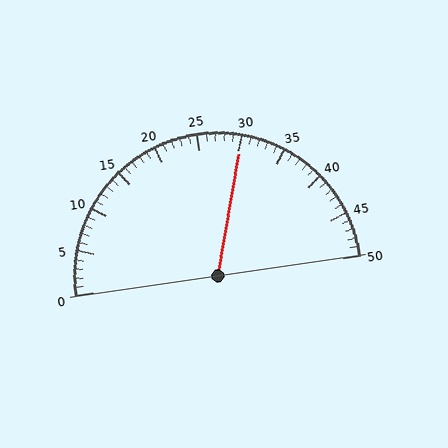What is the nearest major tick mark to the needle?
The nearest major tick mark is 30.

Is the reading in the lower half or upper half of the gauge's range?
The reading is in the upper half of the range (0 to 50).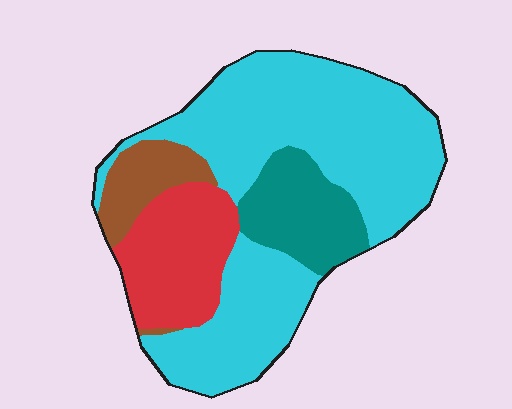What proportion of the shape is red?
Red covers 18% of the shape.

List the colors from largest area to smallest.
From largest to smallest: cyan, red, teal, brown.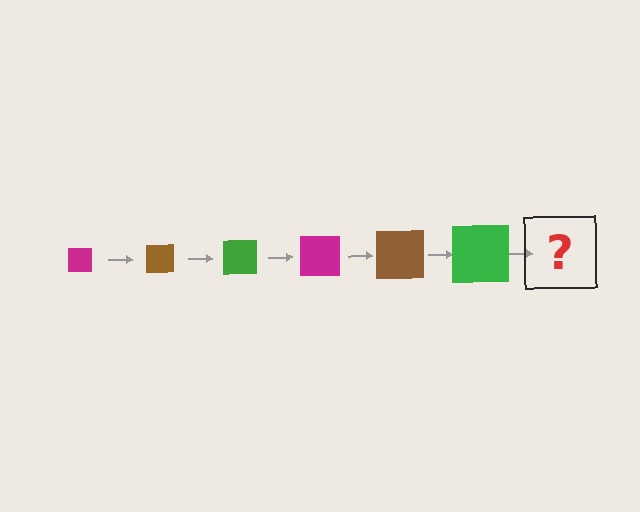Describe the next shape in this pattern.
It should be a magenta square, larger than the previous one.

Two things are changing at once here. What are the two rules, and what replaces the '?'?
The two rules are that the square grows larger each step and the color cycles through magenta, brown, and green. The '?' should be a magenta square, larger than the previous one.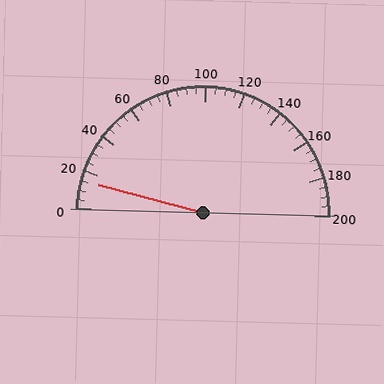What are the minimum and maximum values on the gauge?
The gauge ranges from 0 to 200.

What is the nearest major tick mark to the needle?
The nearest major tick mark is 20.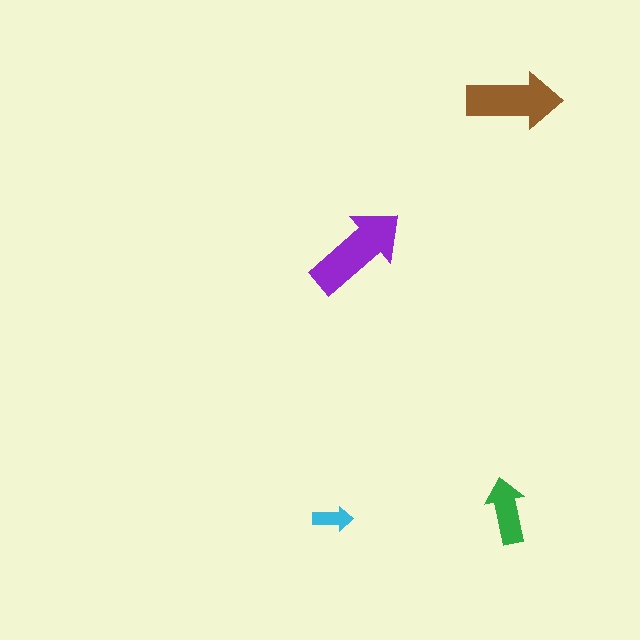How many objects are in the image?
There are 4 objects in the image.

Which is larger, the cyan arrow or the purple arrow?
The purple one.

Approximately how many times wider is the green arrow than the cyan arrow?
About 1.5 times wider.